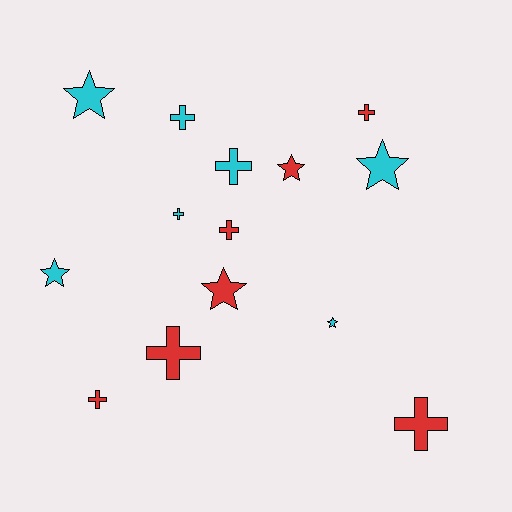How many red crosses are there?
There are 5 red crosses.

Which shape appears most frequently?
Cross, with 8 objects.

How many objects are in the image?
There are 14 objects.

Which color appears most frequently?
Cyan, with 7 objects.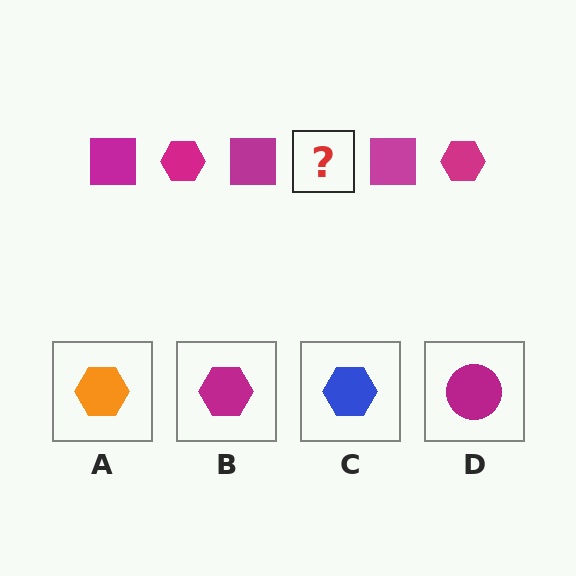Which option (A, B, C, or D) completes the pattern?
B.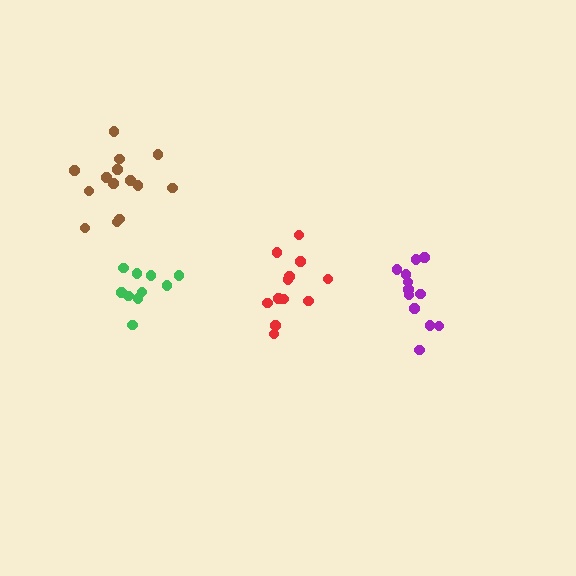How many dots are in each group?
Group 1: 12 dots, Group 2: 12 dots, Group 3: 10 dots, Group 4: 14 dots (48 total).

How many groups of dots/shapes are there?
There are 4 groups.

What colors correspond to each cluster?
The clusters are colored: red, purple, green, brown.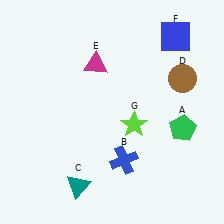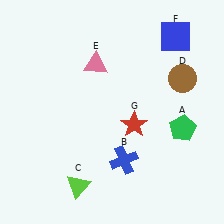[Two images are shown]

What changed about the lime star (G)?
In Image 1, G is lime. In Image 2, it changed to red.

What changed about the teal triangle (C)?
In Image 1, C is teal. In Image 2, it changed to lime.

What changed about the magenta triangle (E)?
In Image 1, E is magenta. In Image 2, it changed to pink.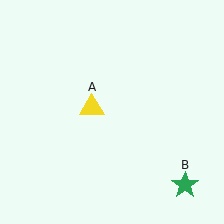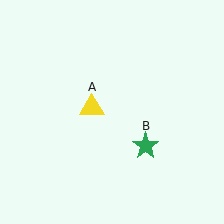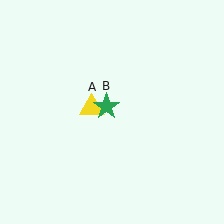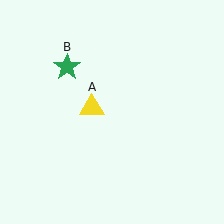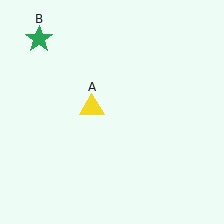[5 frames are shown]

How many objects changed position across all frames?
1 object changed position: green star (object B).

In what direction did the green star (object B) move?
The green star (object B) moved up and to the left.